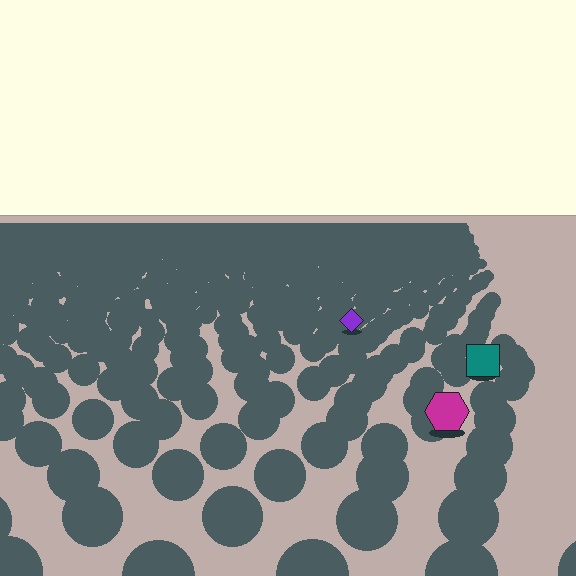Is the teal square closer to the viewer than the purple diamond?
Yes. The teal square is closer — you can tell from the texture gradient: the ground texture is coarser near it.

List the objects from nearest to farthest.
From nearest to farthest: the magenta hexagon, the teal square, the purple diamond.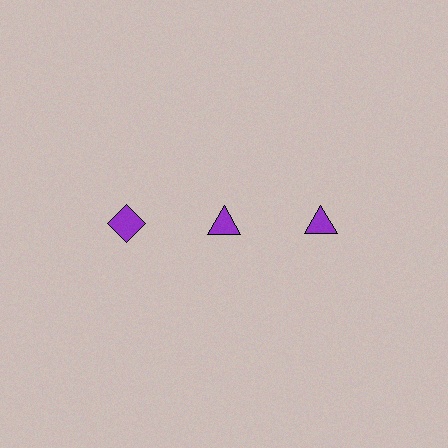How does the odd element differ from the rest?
It has a different shape: diamond instead of triangle.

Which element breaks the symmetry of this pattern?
The purple diamond in the top row, leftmost column breaks the symmetry. All other shapes are purple triangles.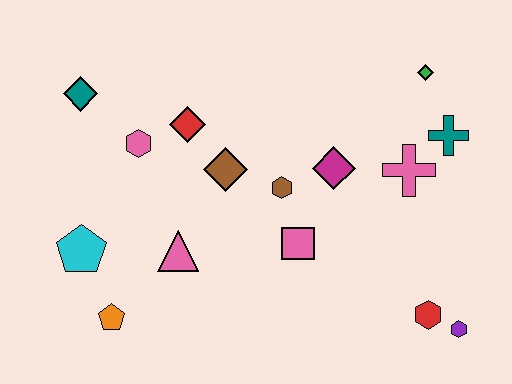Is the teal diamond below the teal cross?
No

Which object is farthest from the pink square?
The teal diamond is farthest from the pink square.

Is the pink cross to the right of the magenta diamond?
Yes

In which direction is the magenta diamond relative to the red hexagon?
The magenta diamond is above the red hexagon.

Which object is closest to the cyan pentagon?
The orange pentagon is closest to the cyan pentagon.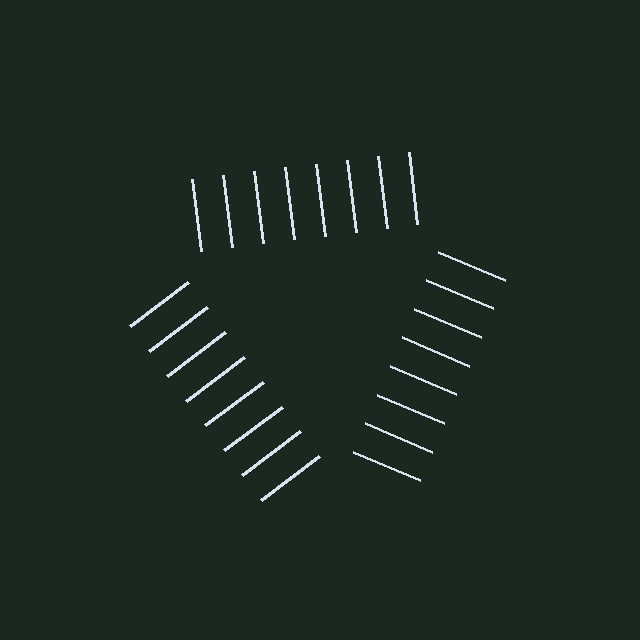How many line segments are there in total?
24 — 8 along each of the 3 edges.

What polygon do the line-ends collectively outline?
An illusory triangle — the line segments terminate on its edges but no continuous stroke is drawn.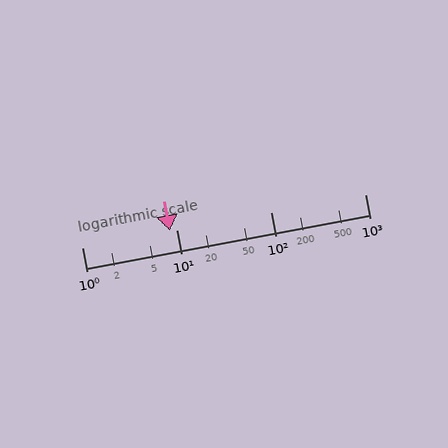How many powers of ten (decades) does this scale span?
The scale spans 3 decades, from 1 to 1000.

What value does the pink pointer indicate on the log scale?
The pointer indicates approximately 8.5.